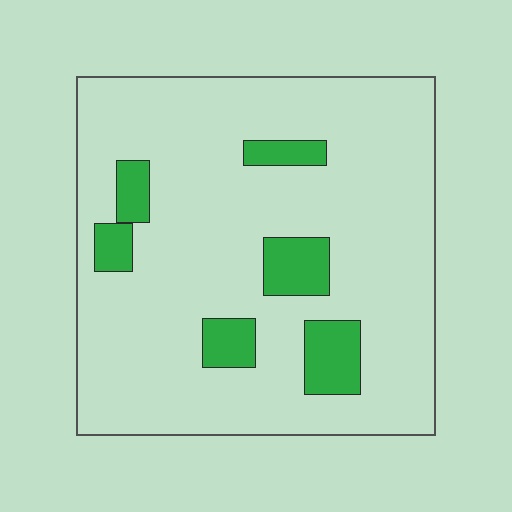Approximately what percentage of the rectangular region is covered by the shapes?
Approximately 15%.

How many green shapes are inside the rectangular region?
6.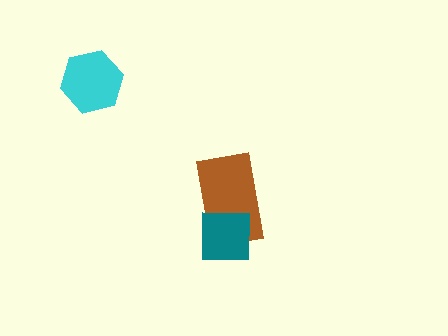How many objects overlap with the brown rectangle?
1 object overlaps with the brown rectangle.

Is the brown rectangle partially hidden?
Yes, it is partially covered by another shape.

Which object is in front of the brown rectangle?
The teal square is in front of the brown rectangle.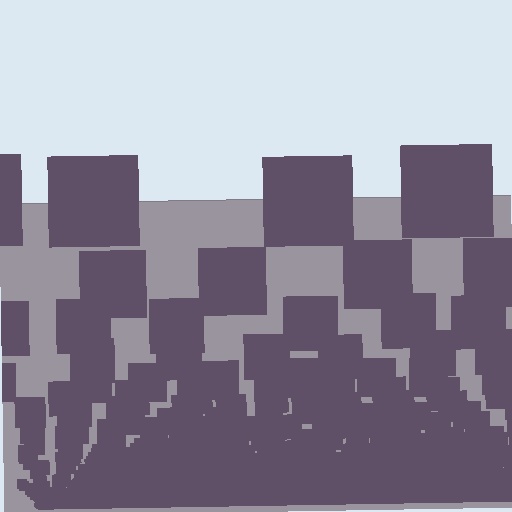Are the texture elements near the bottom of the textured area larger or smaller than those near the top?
Smaller. The gradient is inverted — elements near the bottom are smaller and denser.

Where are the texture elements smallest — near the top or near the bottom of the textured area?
Near the bottom.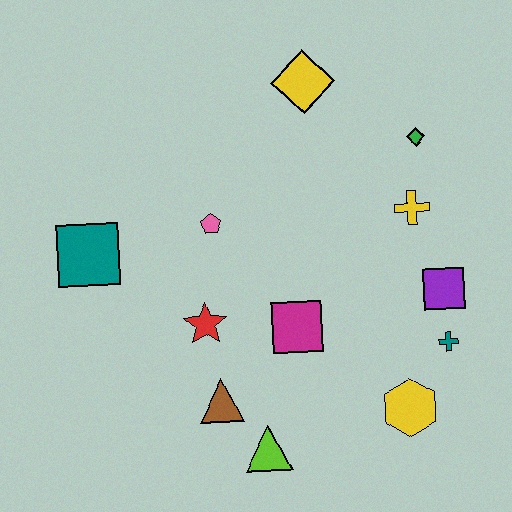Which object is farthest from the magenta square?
The yellow diamond is farthest from the magenta square.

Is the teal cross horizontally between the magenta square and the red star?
No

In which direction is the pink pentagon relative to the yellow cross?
The pink pentagon is to the left of the yellow cross.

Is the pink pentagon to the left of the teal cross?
Yes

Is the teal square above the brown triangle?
Yes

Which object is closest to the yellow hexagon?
The teal cross is closest to the yellow hexagon.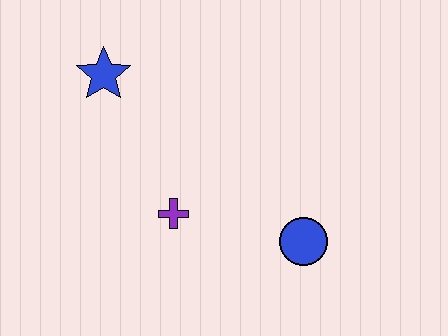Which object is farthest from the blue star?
The blue circle is farthest from the blue star.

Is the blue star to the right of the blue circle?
No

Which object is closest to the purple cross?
The blue circle is closest to the purple cross.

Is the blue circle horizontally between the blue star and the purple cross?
No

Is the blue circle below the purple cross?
Yes